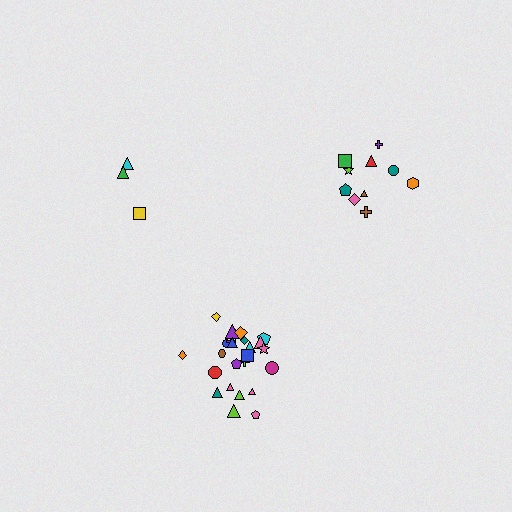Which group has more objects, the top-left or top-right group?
The top-right group.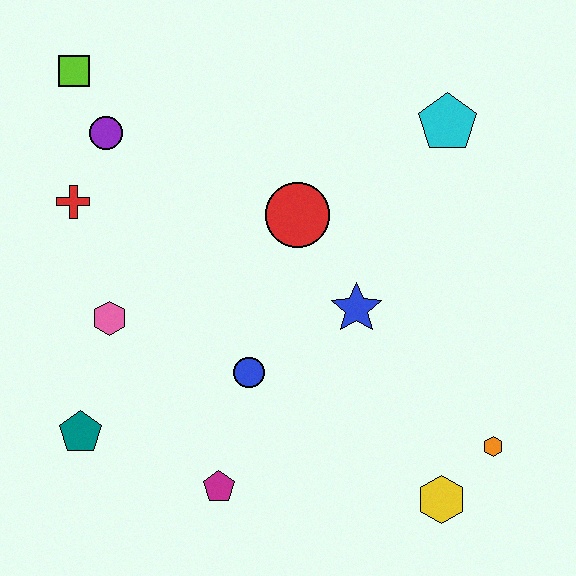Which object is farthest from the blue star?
The lime square is farthest from the blue star.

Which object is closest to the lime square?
The purple circle is closest to the lime square.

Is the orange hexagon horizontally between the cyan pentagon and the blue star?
No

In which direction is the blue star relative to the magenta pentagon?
The blue star is above the magenta pentagon.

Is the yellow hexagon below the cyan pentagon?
Yes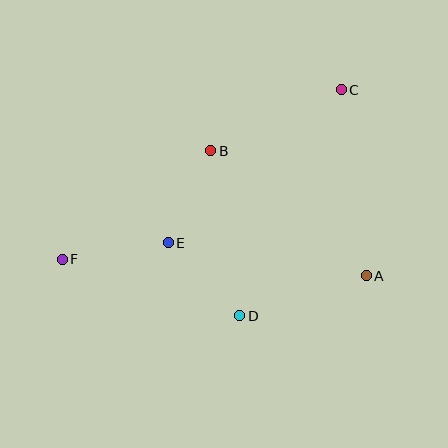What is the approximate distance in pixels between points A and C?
The distance between A and C is approximately 188 pixels.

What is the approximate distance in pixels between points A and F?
The distance between A and F is approximately 304 pixels.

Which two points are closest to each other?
Points B and E are closest to each other.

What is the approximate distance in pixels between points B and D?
The distance between B and D is approximately 167 pixels.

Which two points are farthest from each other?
Points C and F are farthest from each other.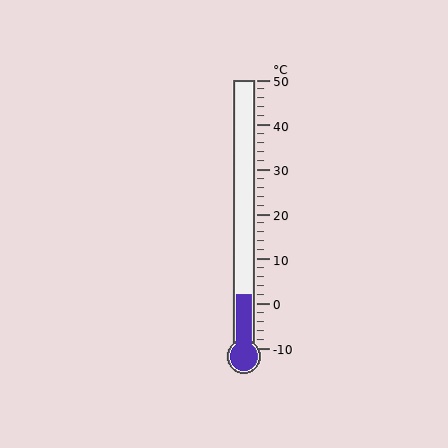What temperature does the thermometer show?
The thermometer shows approximately 2°C.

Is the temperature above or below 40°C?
The temperature is below 40°C.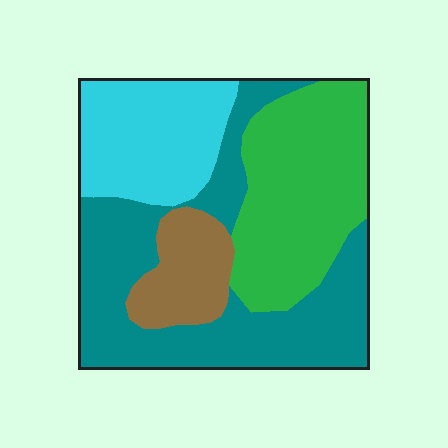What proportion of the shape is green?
Green takes up between a quarter and a half of the shape.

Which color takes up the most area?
Teal, at roughly 40%.